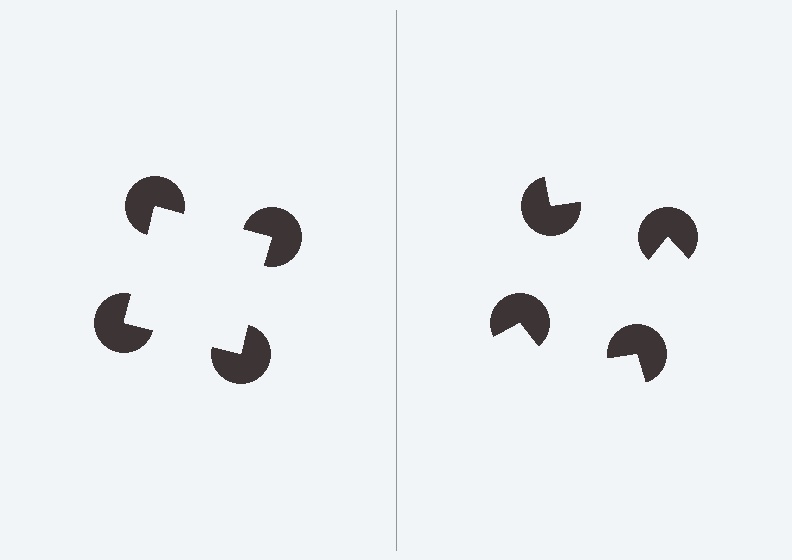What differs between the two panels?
The pac-man discs are positioned identically on both sides; only the wedge orientations differ. On the left they align to a square; on the right they are misaligned.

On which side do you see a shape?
An illusory square appears on the left side. On the right side the wedge cuts are rotated, so no coherent shape forms.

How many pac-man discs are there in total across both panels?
8 — 4 on each side.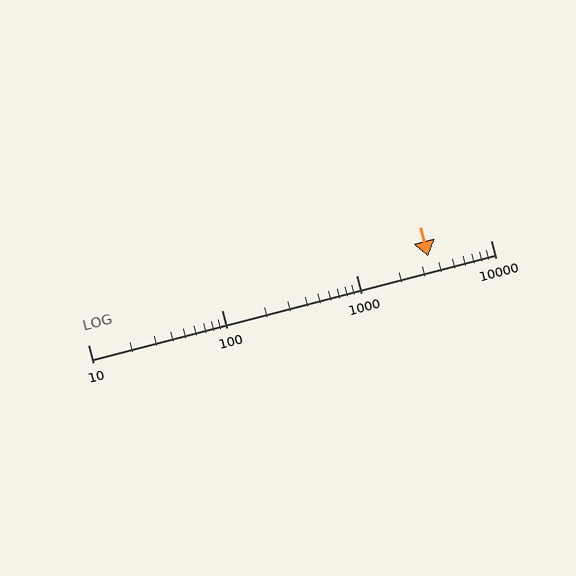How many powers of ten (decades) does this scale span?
The scale spans 3 decades, from 10 to 10000.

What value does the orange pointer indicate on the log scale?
The pointer indicates approximately 3400.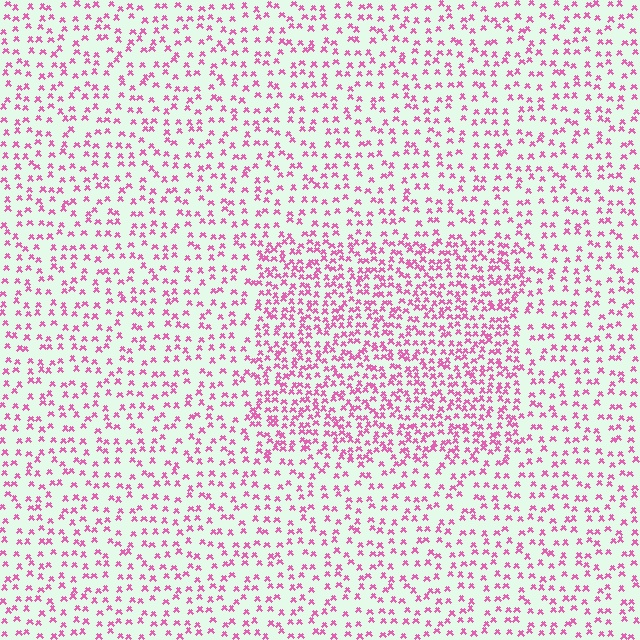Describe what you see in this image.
The image contains small pink elements arranged at two different densities. A rectangle-shaped region is visible where the elements are more densely packed than the surrounding area.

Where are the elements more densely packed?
The elements are more densely packed inside the rectangle boundary.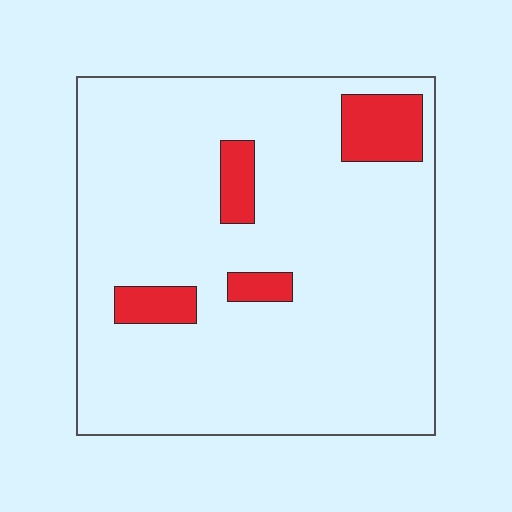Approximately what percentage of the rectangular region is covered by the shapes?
Approximately 10%.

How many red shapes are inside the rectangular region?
4.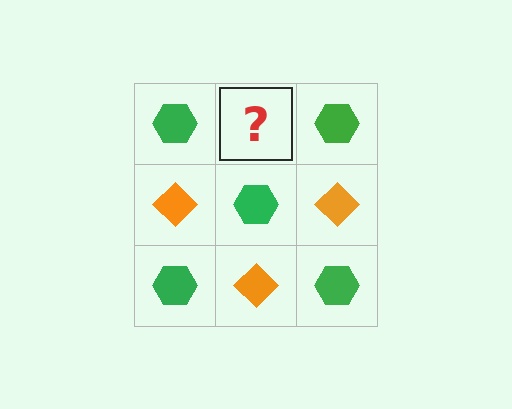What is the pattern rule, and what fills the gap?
The rule is that it alternates green hexagon and orange diamond in a checkerboard pattern. The gap should be filled with an orange diamond.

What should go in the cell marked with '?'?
The missing cell should contain an orange diamond.